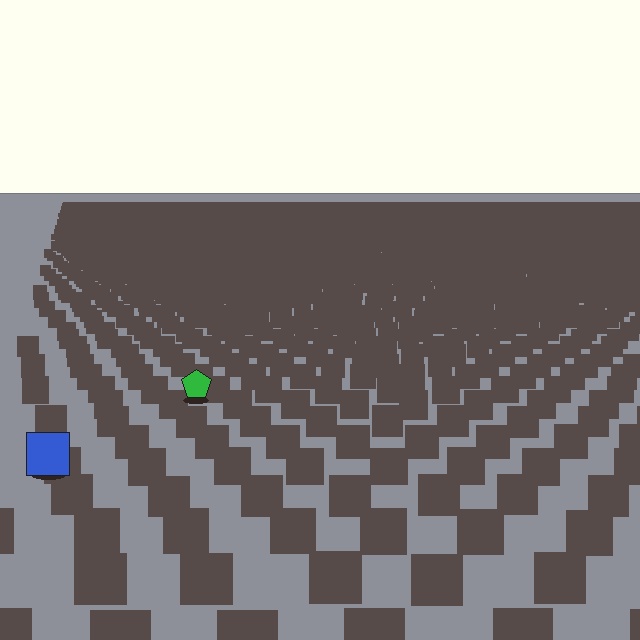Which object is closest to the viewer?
The blue square is closest. The texture marks near it are larger and more spread out.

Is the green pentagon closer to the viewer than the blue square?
No. The blue square is closer — you can tell from the texture gradient: the ground texture is coarser near it.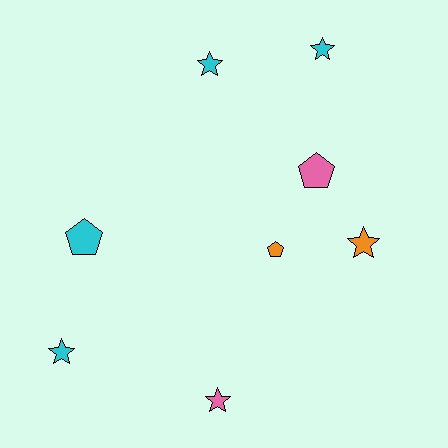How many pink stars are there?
There is 1 pink star.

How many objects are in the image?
There are 8 objects.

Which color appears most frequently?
Cyan, with 4 objects.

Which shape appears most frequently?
Star, with 5 objects.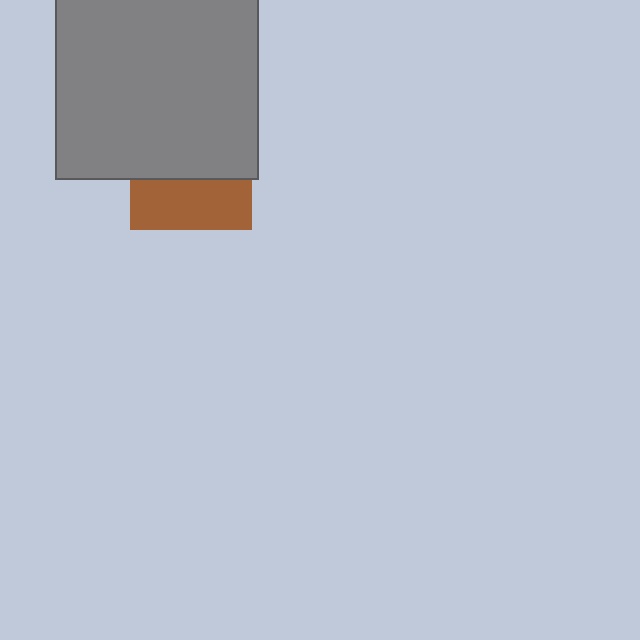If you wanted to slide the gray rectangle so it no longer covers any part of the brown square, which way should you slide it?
Slide it up — that is the most direct way to separate the two shapes.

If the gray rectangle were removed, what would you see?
You would see the complete brown square.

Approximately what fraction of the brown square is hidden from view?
Roughly 59% of the brown square is hidden behind the gray rectangle.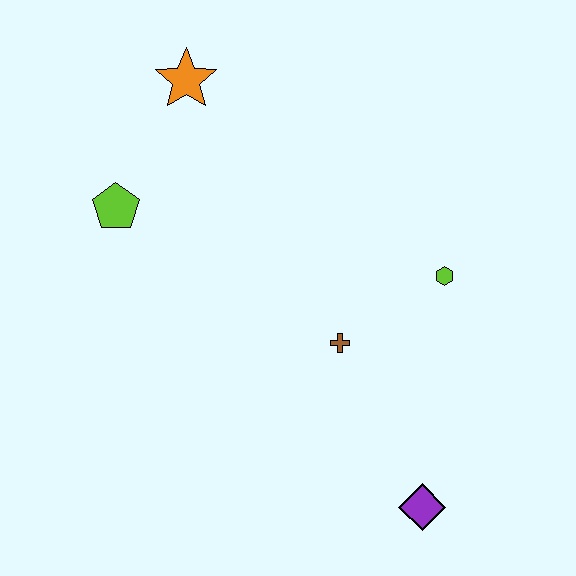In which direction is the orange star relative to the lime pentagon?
The orange star is above the lime pentagon.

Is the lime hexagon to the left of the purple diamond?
No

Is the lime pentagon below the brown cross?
No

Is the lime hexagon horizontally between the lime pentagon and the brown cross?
No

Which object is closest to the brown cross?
The lime hexagon is closest to the brown cross.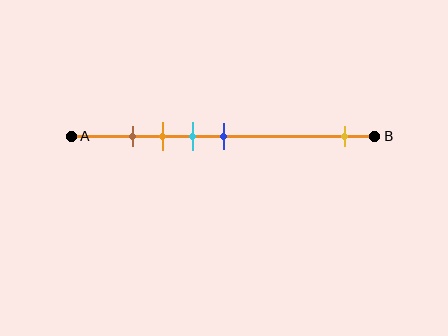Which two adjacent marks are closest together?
The brown and orange marks are the closest adjacent pair.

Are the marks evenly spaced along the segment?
No, the marks are not evenly spaced.